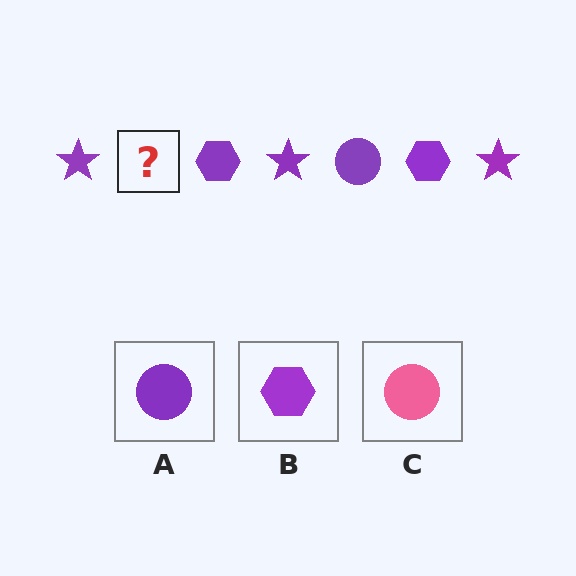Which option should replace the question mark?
Option A.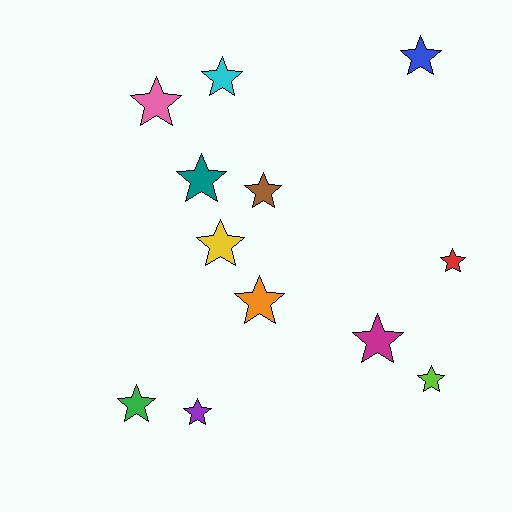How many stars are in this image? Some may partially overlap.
There are 12 stars.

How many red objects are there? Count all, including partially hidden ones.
There is 1 red object.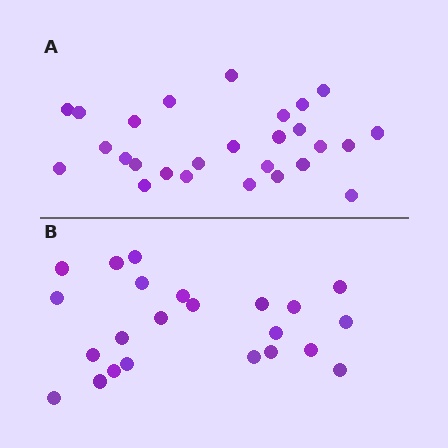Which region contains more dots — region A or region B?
Region A (the top region) has more dots.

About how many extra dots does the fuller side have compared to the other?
Region A has about 4 more dots than region B.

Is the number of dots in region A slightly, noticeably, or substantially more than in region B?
Region A has only slightly more — the two regions are fairly close. The ratio is roughly 1.2 to 1.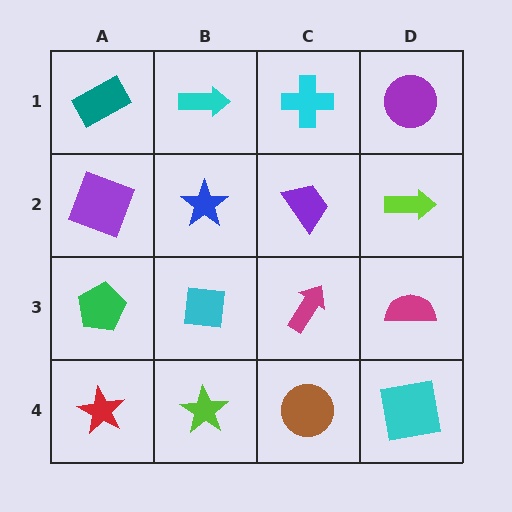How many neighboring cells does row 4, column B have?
3.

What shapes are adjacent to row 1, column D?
A lime arrow (row 2, column D), a cyan cross (row 1, column C).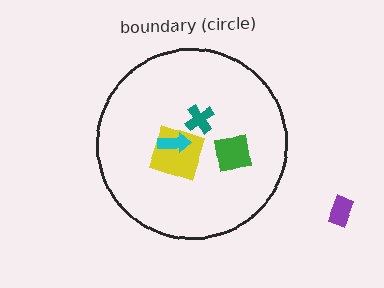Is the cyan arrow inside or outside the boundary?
Inside.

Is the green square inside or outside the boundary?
Inside.